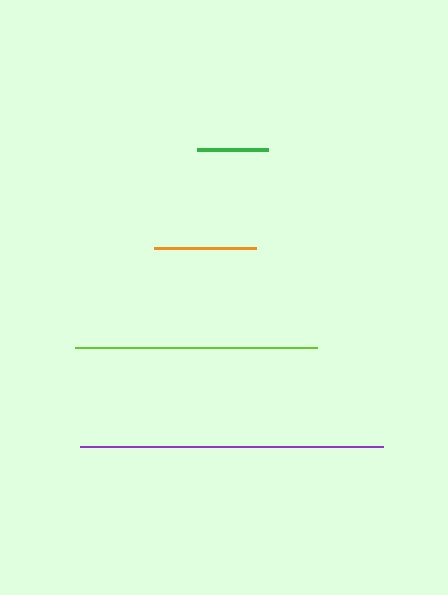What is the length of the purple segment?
The purple segment is approximately 303 pixels long.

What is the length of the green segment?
The green segment is approximately 71 pixels long.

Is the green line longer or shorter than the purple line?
The purple line is longer than the green line.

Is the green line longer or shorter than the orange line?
The orange line is longer than the green line.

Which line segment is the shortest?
The green line is the shortest at approximately 71 pixels.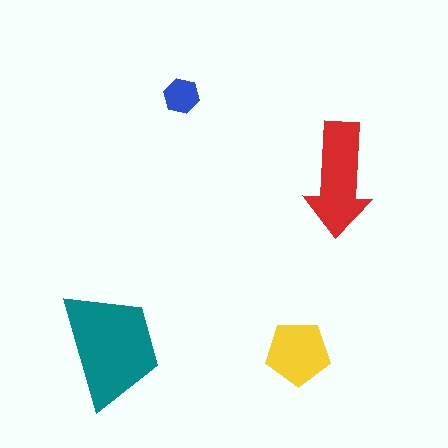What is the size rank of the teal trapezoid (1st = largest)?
1st.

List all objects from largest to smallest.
The teal trapezoid, the red arrow, the yellow pentagon, the blue hexagon.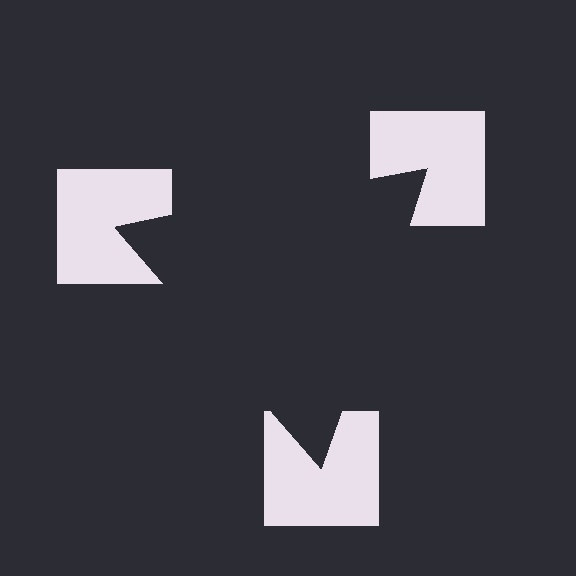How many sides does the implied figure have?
3 sides.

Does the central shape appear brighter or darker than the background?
It typically appears slightly darker than the background, even though no actual brightness change is drawn.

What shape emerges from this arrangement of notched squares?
An illusory triangle — its edges are inferred from the aligned wedge cuts in the notched squares, not physically drawn.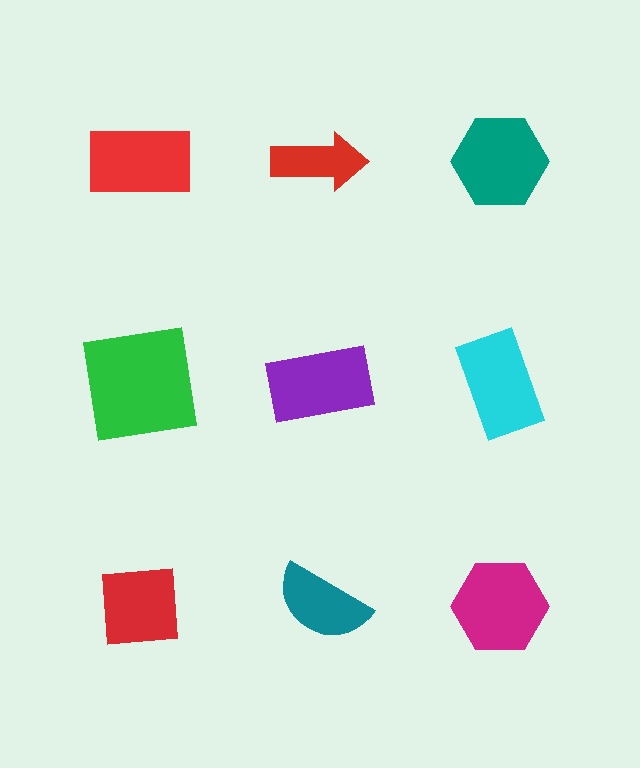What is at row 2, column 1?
A green square.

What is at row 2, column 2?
A purple rectangle.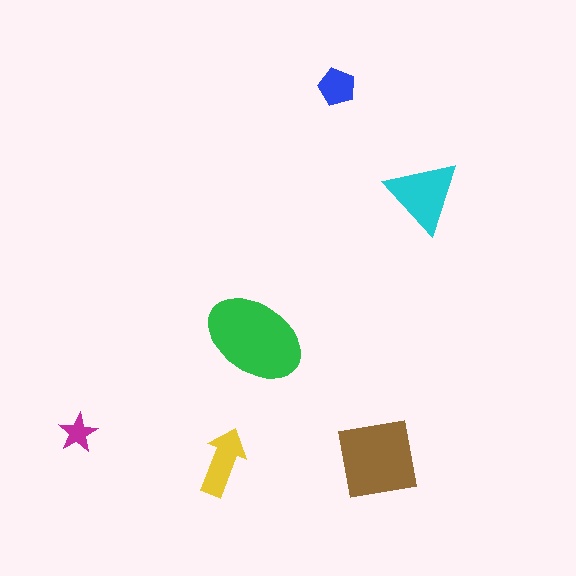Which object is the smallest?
The magenta star.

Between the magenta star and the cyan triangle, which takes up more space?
The cyan triangle.